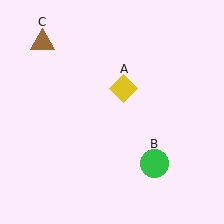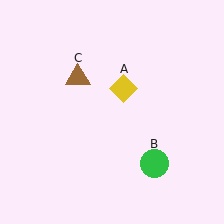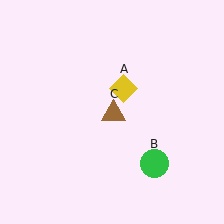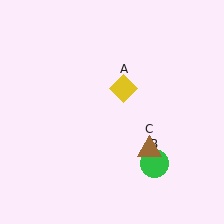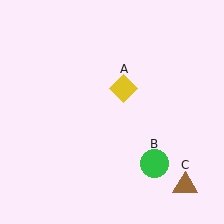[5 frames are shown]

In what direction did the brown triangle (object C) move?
The brown triangle (object C) moved down and to the right.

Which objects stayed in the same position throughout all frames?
Yellow diamond (object A) and green circle (object B) remained stationary.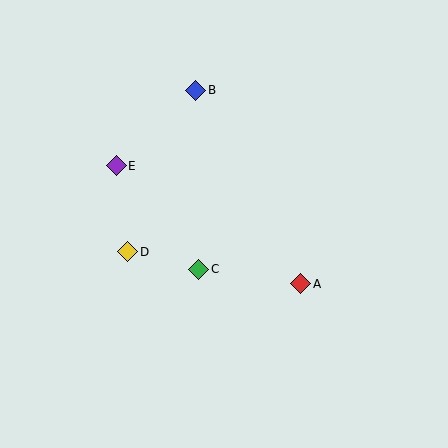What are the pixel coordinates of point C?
Point C is at (199, 269).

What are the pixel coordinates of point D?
Point D is at (128, 252).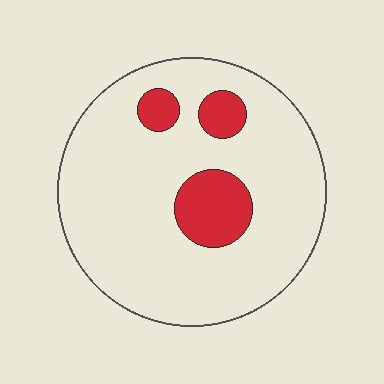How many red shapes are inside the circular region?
3.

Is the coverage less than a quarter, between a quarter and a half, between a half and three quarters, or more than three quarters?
Less than a quarter.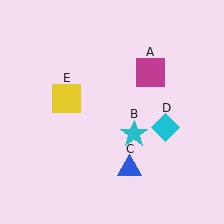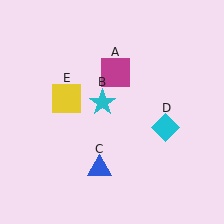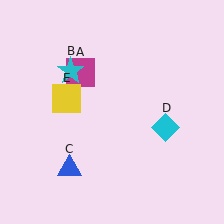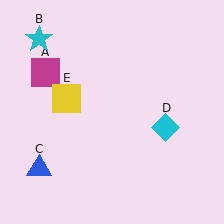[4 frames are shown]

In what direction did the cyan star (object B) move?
The cyan star (object B) moved up and to the left.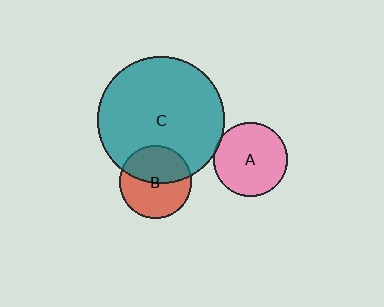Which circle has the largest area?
Circle C (teal).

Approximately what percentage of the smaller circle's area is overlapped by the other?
Approximately 45%.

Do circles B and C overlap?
Yes.